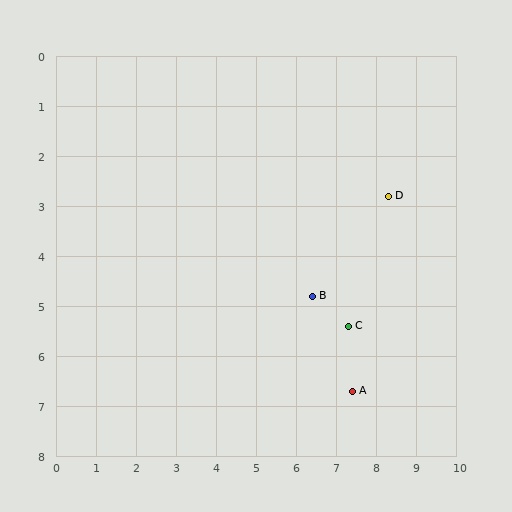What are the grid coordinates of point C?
Point C is at approximately (7.3, 5.4).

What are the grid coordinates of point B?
Point B is at approximately (6.4, 4.8).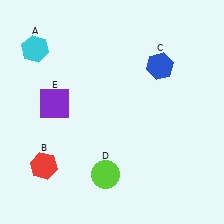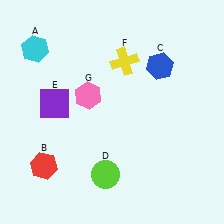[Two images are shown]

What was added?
A yellow cross (F), a pink hexagon (G) were added in Image 2.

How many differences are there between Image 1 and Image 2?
There are 2 differences between the two images.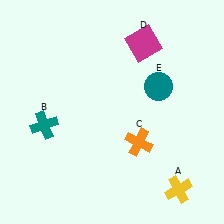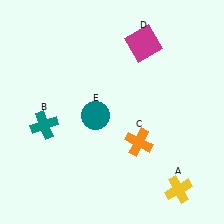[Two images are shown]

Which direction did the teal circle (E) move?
The teal circle (E) moved left.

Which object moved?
The teal circle (E) moved left.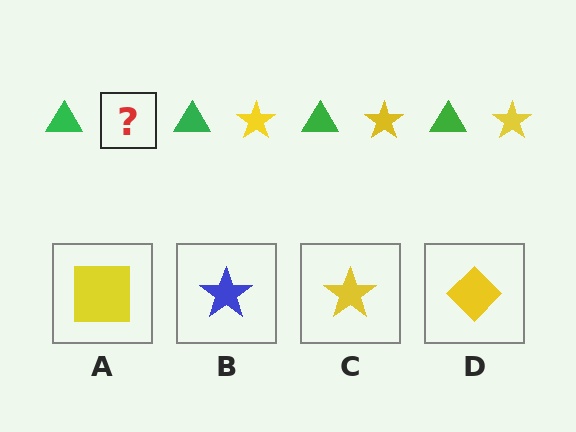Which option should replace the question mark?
Option C.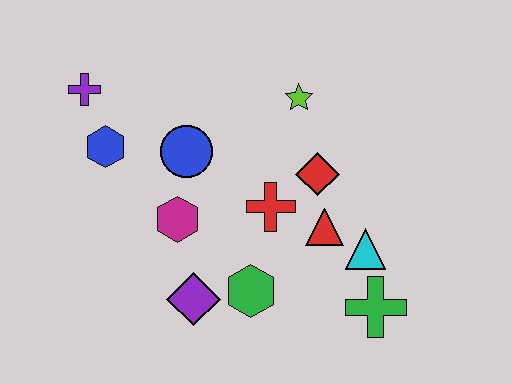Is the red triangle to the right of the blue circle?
Yes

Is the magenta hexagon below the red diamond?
Yes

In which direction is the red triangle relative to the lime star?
The red triangle is below the lime star.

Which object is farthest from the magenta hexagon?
The green cross is farthest from the magenta hexagon.